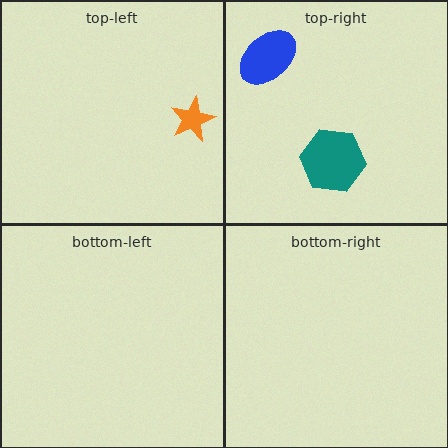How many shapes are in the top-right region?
2.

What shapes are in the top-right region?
The teal hexagon, the blue ellipse.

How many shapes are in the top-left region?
1.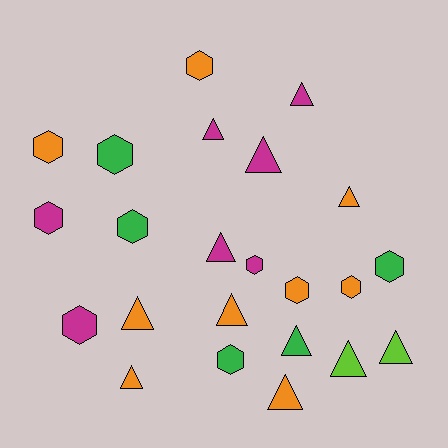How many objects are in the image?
There are 23 objects.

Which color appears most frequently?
Orange, with 9 objects.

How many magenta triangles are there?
There are 4 magenta triangles.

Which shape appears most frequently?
Triangle, with 12 objects.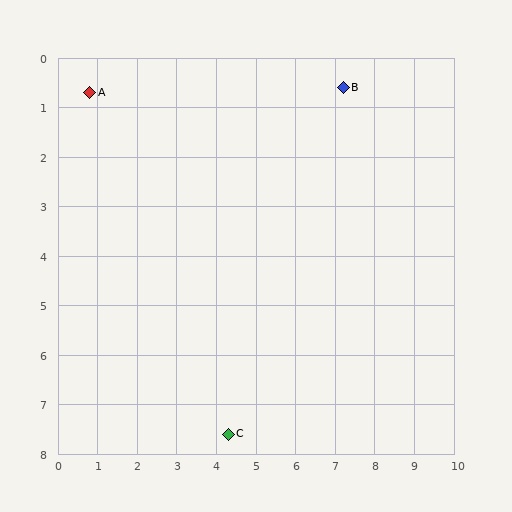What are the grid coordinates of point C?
Point C is at approximately (4.3, 7.6).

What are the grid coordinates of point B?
Point B is at approximately (7.2, 0.6).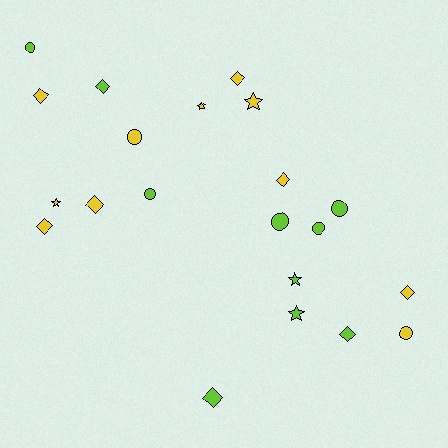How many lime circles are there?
There are 5 lime circles.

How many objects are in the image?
There are 21 objects.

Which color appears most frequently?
Yellow, with 11 objects.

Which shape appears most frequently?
Diamond, with 9 objects.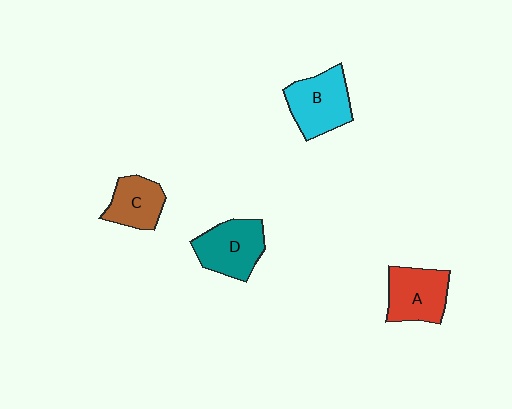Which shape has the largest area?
Shape B (cyan).